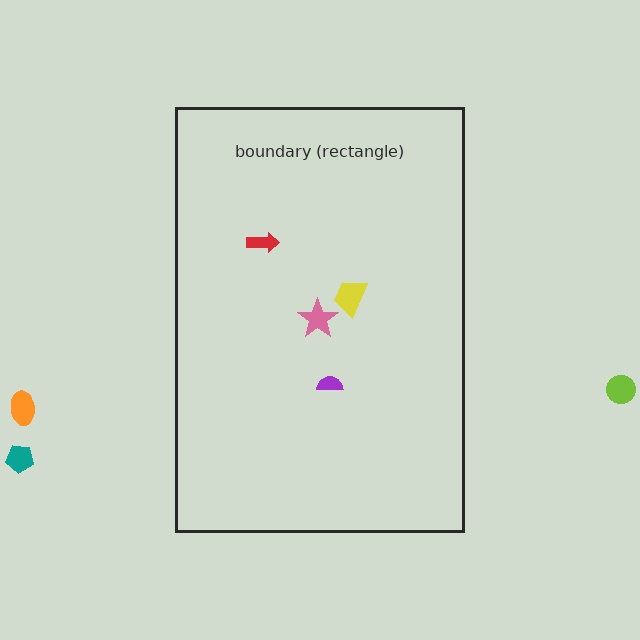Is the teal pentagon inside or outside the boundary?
Outside.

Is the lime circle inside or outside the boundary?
Outside.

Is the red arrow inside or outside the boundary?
Inside.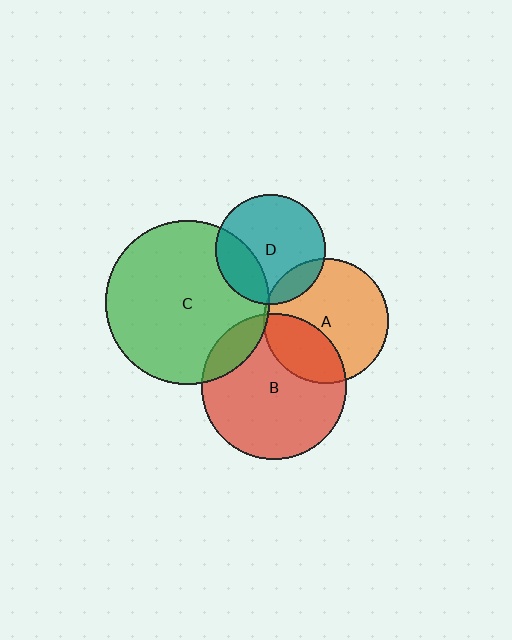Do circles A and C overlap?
Yes.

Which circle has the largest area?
Circle C (green).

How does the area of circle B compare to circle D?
Approximately 1.7 times.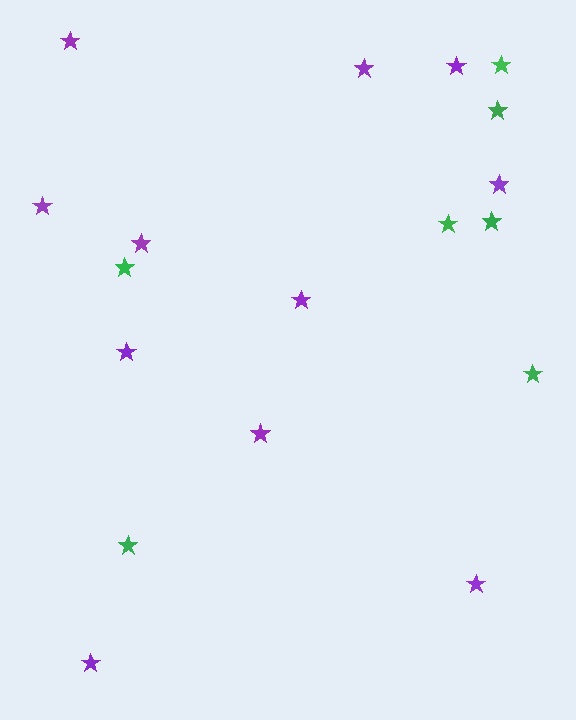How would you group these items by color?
There are 2 groups: one group of green stars (7) and one group of purple stars (11).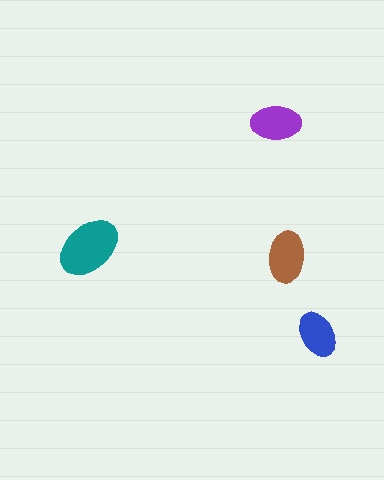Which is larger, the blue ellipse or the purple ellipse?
The purple one.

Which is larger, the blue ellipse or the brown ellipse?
The brown one.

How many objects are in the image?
There are 4 objects in the image.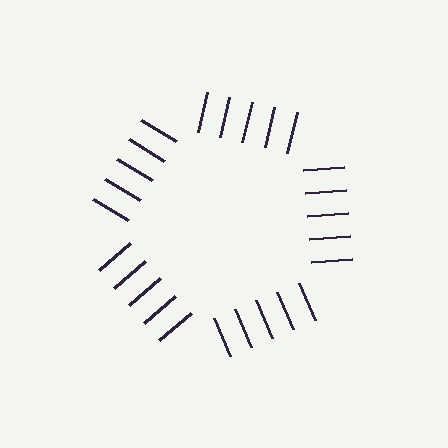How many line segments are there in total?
25 — 5 along each of the 5 edges.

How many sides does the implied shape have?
5 sides — the line-ends trace a pentagon.